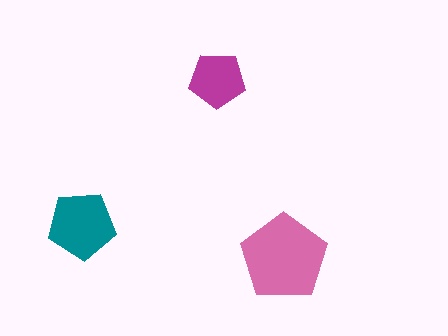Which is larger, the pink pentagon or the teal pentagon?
The pink one.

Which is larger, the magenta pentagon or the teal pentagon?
The teal one.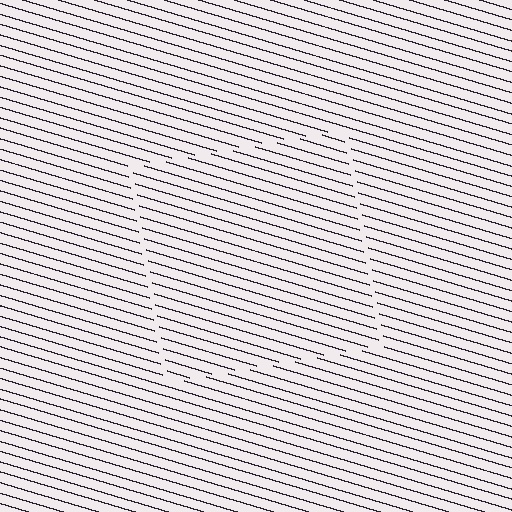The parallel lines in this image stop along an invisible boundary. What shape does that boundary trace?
An illusory square. The interior of the shape contains the same grating, shifted by half a period — the contour is defined by the phase discontinuity where line-ends from the inner and outer gratings abut.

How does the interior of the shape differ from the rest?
The interior of the shape contains the same grating, shifted by half a period — the contour is defined by the phase discontinuity where line-ends from the inner and outer gratings abut.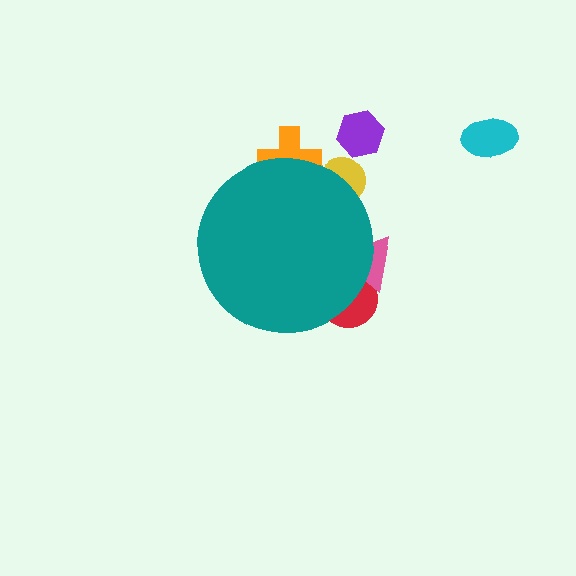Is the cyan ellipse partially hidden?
No, the cyan ellipse is fully visible.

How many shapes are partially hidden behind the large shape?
4 shapes are partially hidden.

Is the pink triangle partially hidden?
Yes, the pink triangle is partially hidden behind the teal circle.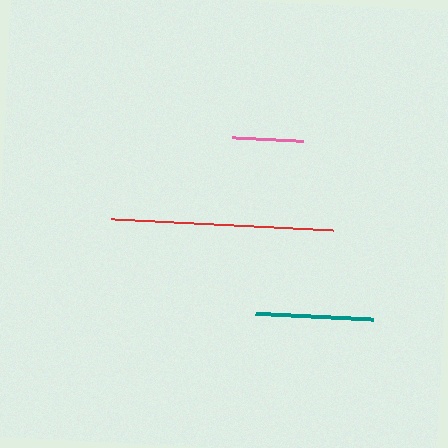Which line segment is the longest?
The red line is the longest at approximately 221 pixels.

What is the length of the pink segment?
The pink segment is approximately 71 pixels long.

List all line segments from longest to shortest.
From longest to shortest: red, teal, pink.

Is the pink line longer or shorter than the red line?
The red line is longer than the pink line.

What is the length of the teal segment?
The teal segment is approximately 118 pixels long.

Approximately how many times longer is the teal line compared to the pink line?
The teal line is approximately 1.7 times the length of the pink line.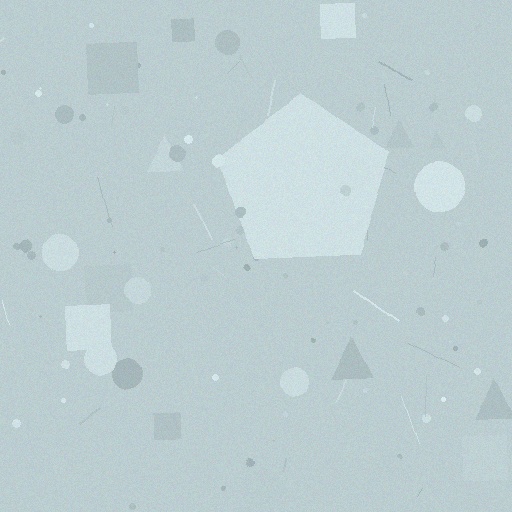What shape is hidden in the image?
A pentagon is hidden in the image.